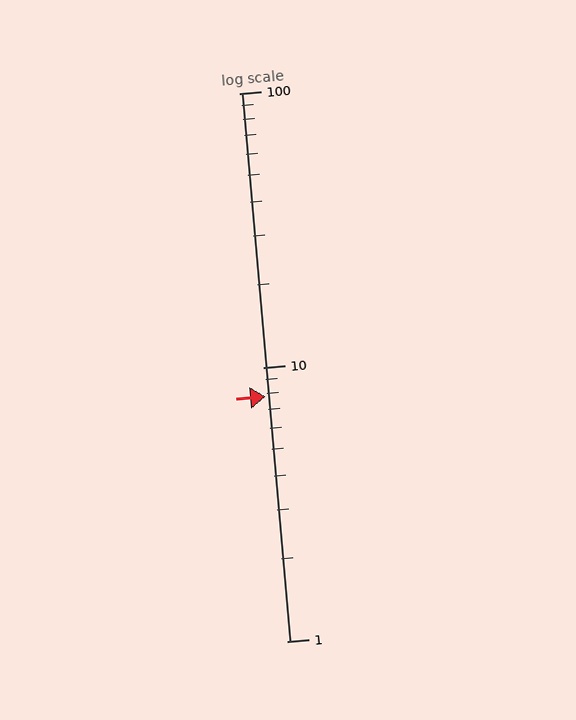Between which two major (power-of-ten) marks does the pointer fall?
The pointer is between 1 and 10.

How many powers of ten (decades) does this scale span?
The scale spans 2 decades, from 1 to 100.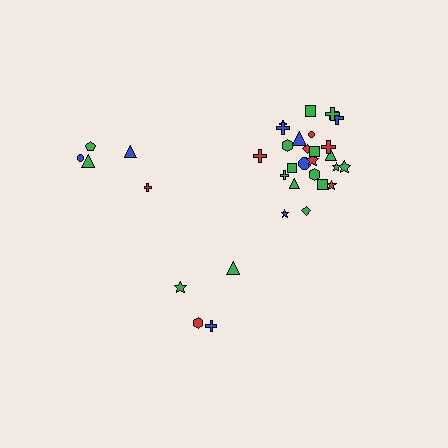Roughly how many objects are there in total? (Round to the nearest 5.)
Roughly 35 objects in total.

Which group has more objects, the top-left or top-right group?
The top-right group.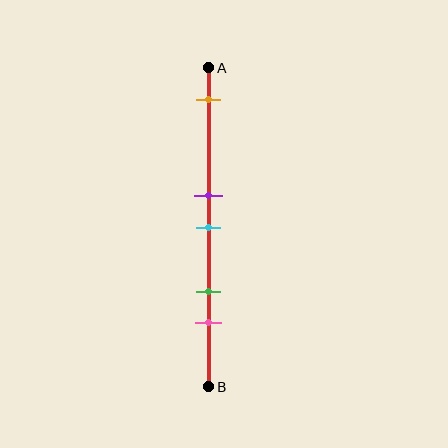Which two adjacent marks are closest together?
The purple and cyan marks are the closest adjacent pair.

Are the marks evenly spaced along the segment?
No, the marks are not evenly spaced.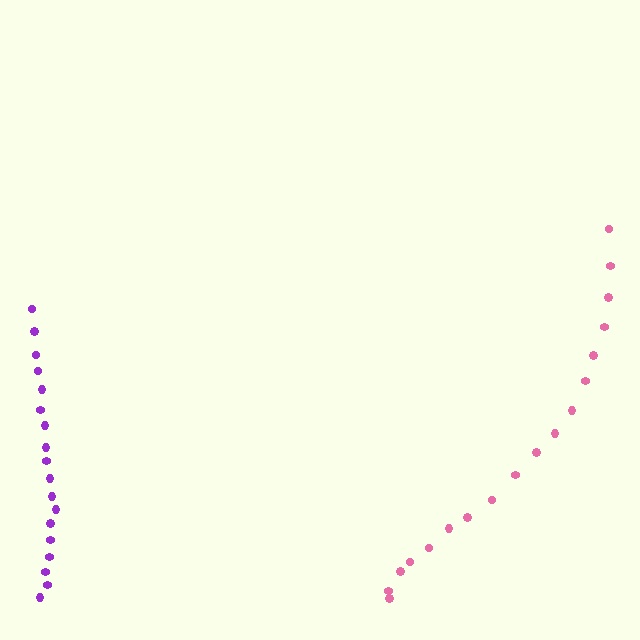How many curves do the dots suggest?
There are 2 distinct paths.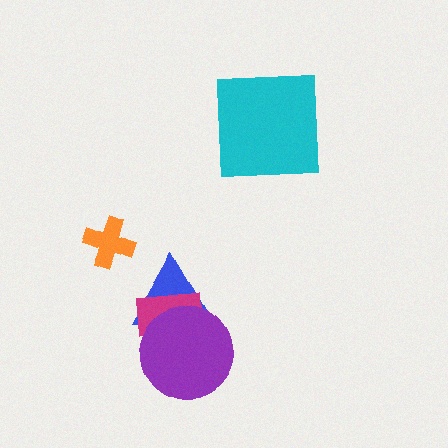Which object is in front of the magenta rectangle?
The purple circle is in front of the magenta rectangle.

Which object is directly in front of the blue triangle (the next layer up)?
The magenta rectangle is directly in front of the blue triangle.